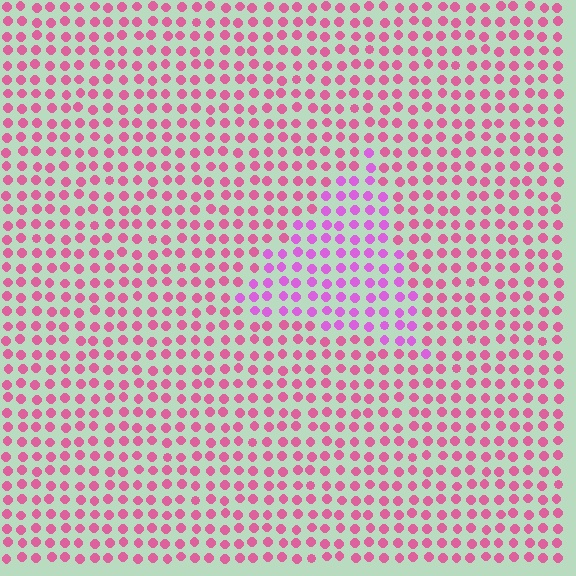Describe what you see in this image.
The image is filled with small pink elements in a uniform arrangement. A triangle-shaped region is visible where the elements are tinted to a slightly different hue, forming a subtle color boundary.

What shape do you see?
I see a triangle.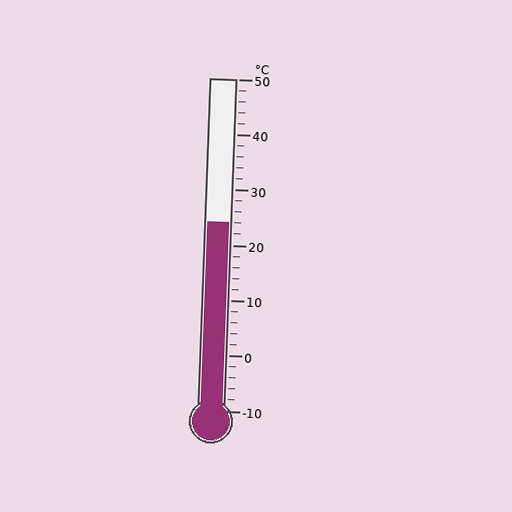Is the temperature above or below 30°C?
The temperature is below 30°C.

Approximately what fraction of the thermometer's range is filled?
The thermometer is filled to approximately 55% of its range.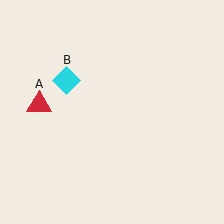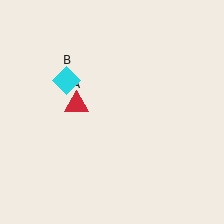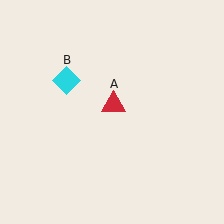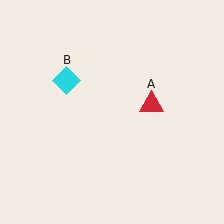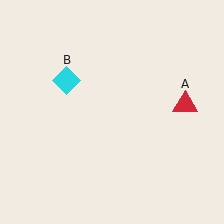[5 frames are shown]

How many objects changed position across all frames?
1 object changed position: red triangle (object A).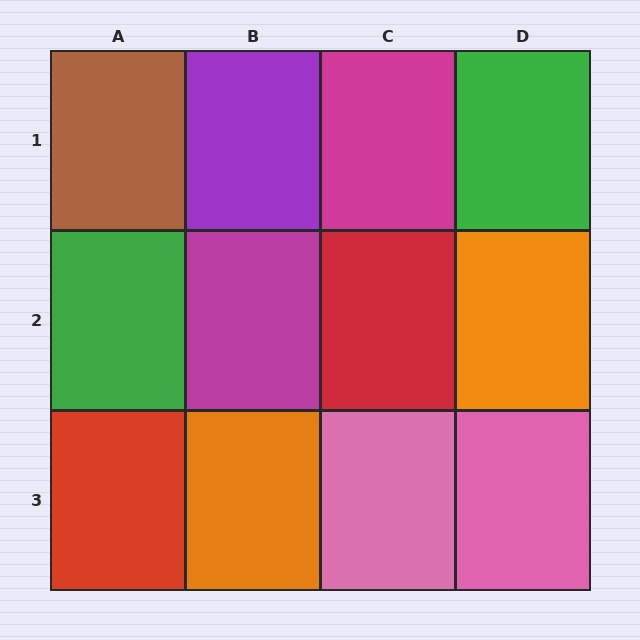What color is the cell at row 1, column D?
Green.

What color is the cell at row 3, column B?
Orange.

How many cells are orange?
2 cells are orange.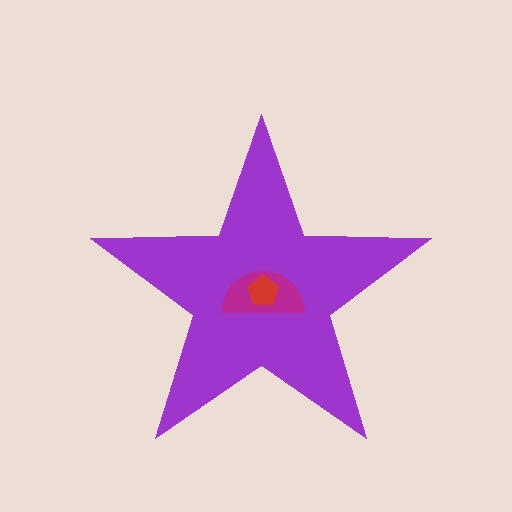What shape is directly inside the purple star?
The magenta semicircle.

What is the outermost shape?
The purple star.